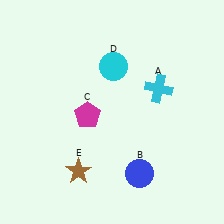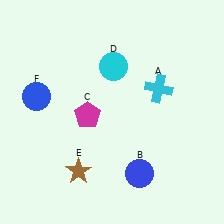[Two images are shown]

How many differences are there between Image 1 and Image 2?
There is 1 difference between the two images.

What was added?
A blue circle (F) was added in Image 2.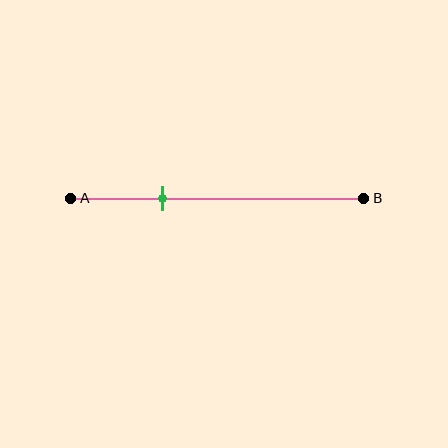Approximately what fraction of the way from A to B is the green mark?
The green mark is approximately 30% of the way from A to B.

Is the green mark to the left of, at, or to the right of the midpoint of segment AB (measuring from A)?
The green mark is to the left of the midpoint of segment AB.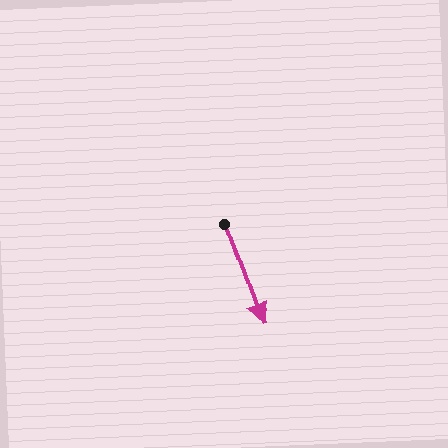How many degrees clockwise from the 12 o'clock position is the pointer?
Approximately 160 degrees.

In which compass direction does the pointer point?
South.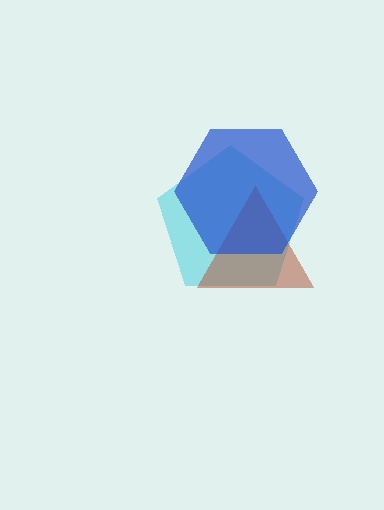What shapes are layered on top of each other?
The layered shapes are: a cyan pentagon, a brown triangle, a blue hexagon.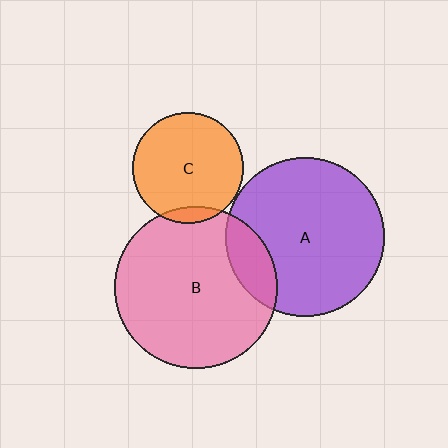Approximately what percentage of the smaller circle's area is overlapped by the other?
Approximately 15%.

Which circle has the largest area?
Circle B (pink).